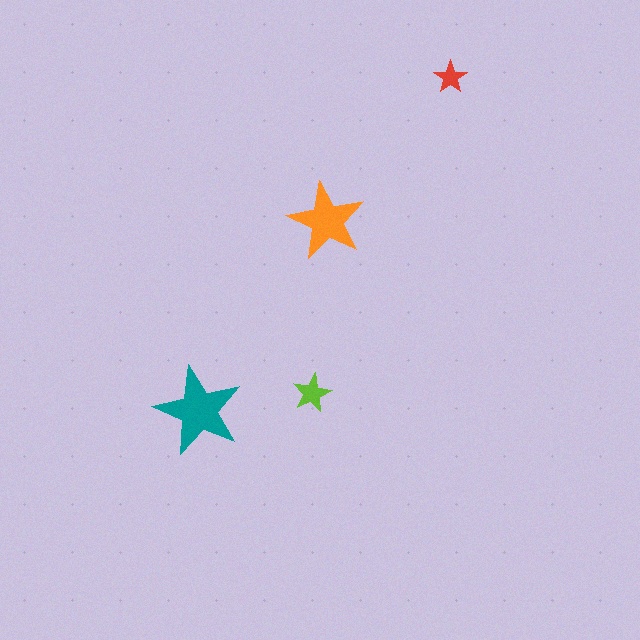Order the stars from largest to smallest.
the teal one, the orange one, the lime one, the red one.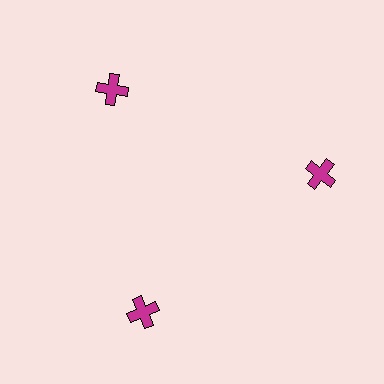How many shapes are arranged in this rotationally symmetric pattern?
There are 3 shapes, arranged in 3 groups of 1.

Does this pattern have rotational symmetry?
Yes, this pattern has 3-fold rotational symmetry. It looks the same after rotating 120 degrees around the center.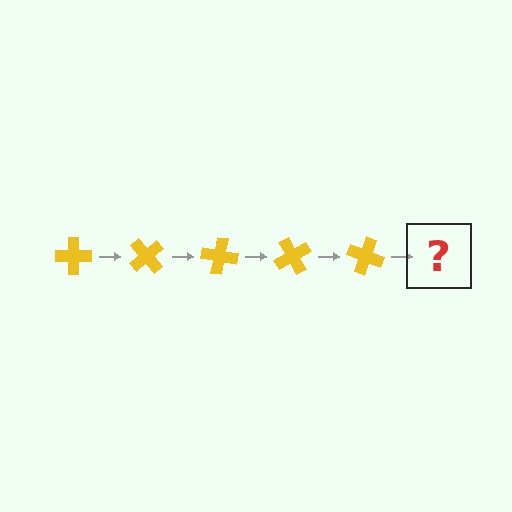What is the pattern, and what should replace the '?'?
The pattern is that the cross rotates 50 degrees each step. The '?' should be a yellow cross rotated 250 degrees.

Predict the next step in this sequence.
The next step is a yellow cross rotated 250 degrees.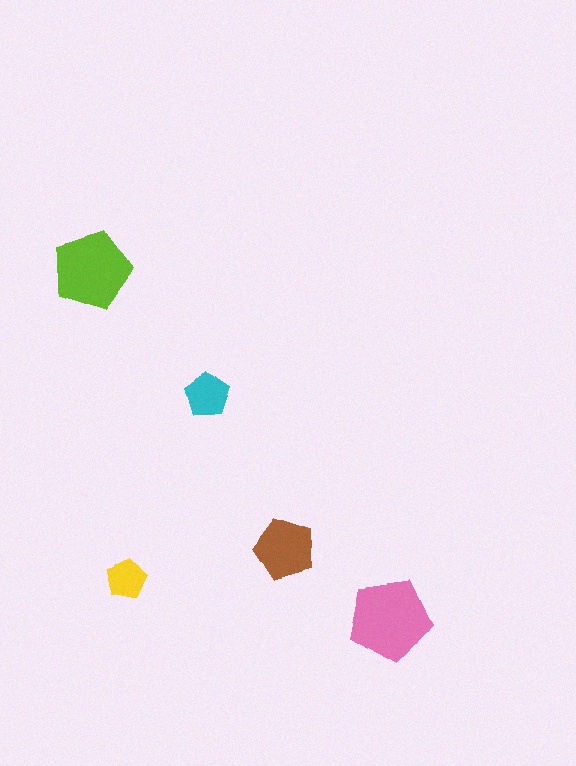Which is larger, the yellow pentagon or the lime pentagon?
The lime one.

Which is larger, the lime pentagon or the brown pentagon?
The lime one.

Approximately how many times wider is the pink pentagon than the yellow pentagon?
About 2 times wider.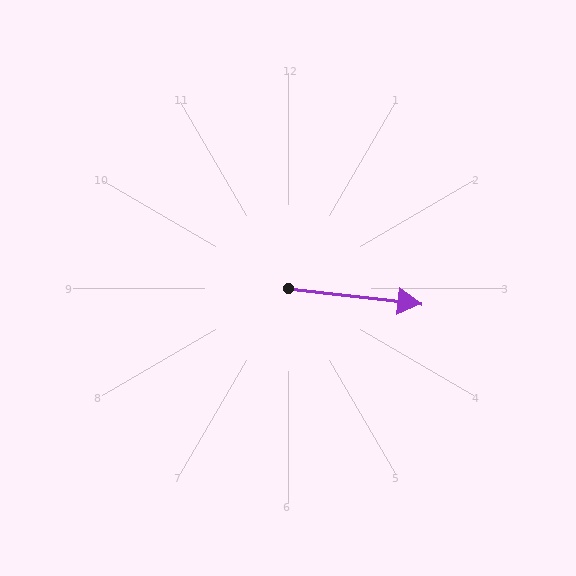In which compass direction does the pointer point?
East.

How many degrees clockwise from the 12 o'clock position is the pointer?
Approximately 97 degrees.